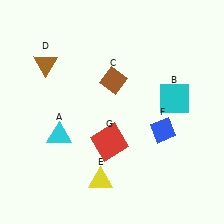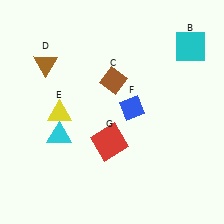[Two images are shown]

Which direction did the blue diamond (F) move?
The blue diamond (F) moved left.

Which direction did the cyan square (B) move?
The cyan square (B) moved up.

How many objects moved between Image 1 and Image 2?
3 objects moved between the two images.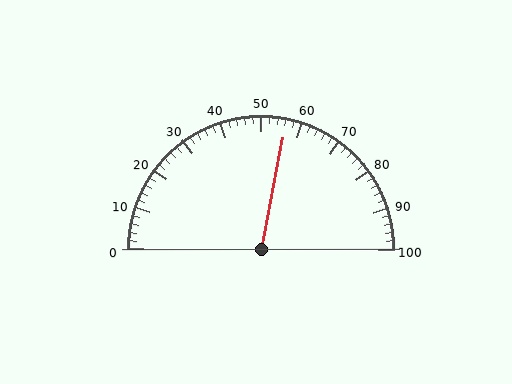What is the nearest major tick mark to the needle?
The nearest major tick mark is 60.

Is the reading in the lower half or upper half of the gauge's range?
The reading is in the upper half of the range (0 to 100).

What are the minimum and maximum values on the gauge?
The gauge ranges from 0 to 100.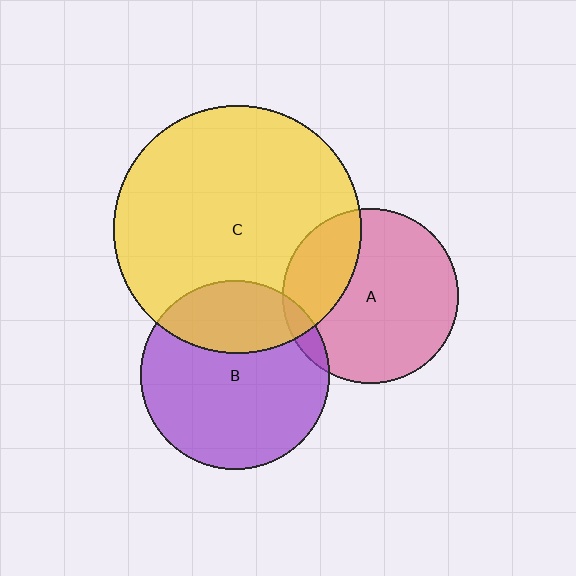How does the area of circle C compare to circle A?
Approximately 2.0 times.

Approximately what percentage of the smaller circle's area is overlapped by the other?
Approximately 25%.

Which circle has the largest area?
Circle C (yellow).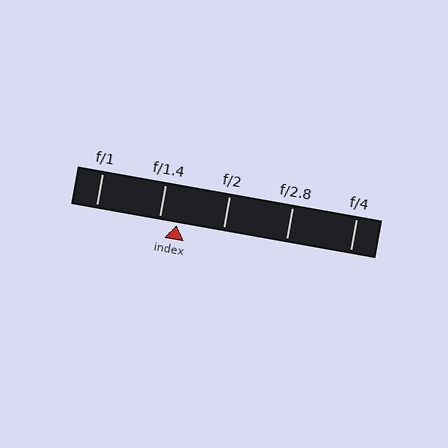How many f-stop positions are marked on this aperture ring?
There are 5 f-stop positions marked.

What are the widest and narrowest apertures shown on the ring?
The widest aperture shown is f/1 and the narrowest is f/4.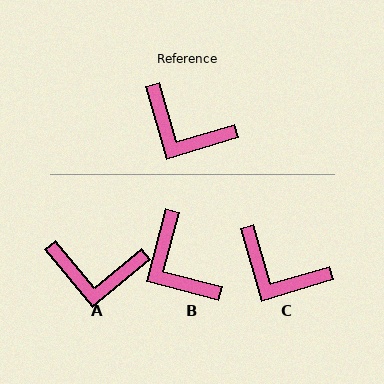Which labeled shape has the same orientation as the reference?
C.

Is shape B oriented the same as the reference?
No, it is off by about 31 degrees.